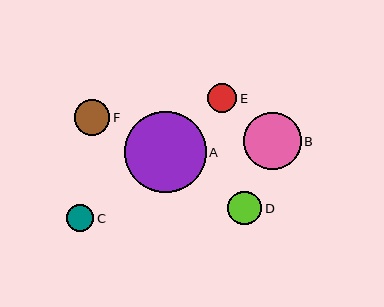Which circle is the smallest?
Circle C is the smallest with a size of approximately 27 pixels.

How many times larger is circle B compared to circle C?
Circle B is approximately 2.1 times the size of circle C.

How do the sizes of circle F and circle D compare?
Circle F and circle D are approximately the same size.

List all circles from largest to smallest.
From largest to smallest: A, B, F, D, E, C.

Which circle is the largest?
Circle A is the largest with a size of approximately 81 pixels.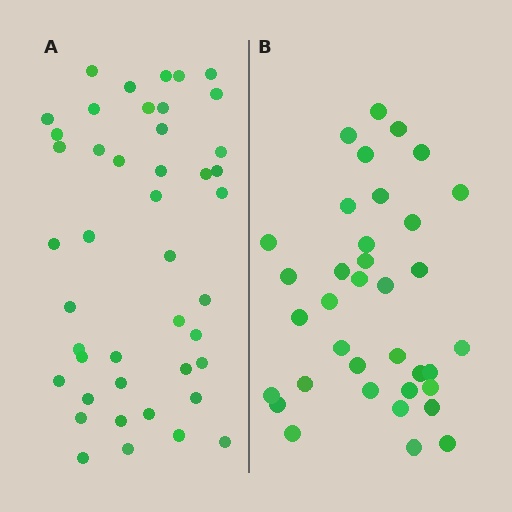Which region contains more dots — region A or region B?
Region A (the left region) has more dots.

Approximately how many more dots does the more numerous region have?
Region A has roughly 8 or so more dots than region B.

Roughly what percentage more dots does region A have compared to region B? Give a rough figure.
About 20% more.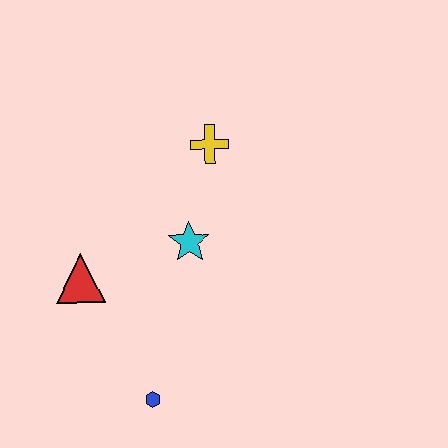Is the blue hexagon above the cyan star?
No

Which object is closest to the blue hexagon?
The red triangle is closest to the blue hexagon.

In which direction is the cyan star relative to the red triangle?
The cyan star is to the right of the red triangle.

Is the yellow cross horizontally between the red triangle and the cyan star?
No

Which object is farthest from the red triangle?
The yellow cross is farthest from the red triangle.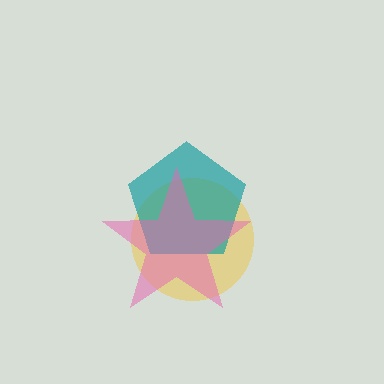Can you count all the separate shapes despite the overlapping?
Yes, there are 3 separate shapes.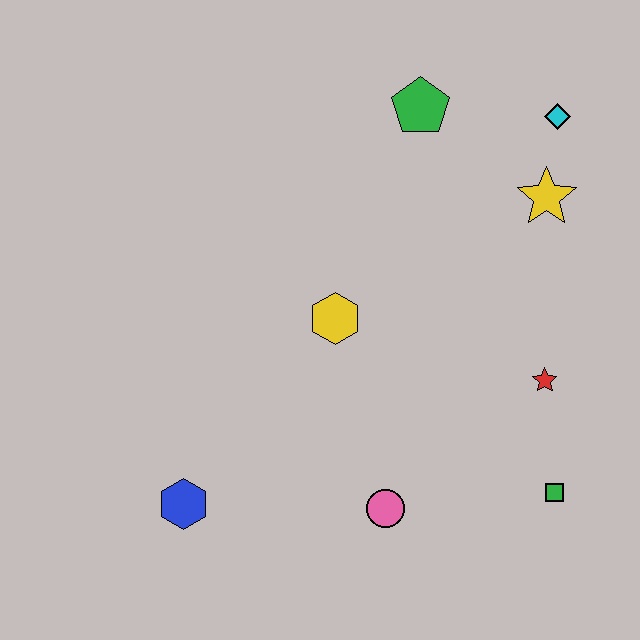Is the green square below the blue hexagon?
No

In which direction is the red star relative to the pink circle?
The red star is to the right of the pink circle.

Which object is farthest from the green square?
The green pentagon is farthest from the green square.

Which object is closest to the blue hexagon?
The pink circle is closest to the blue hexagon.